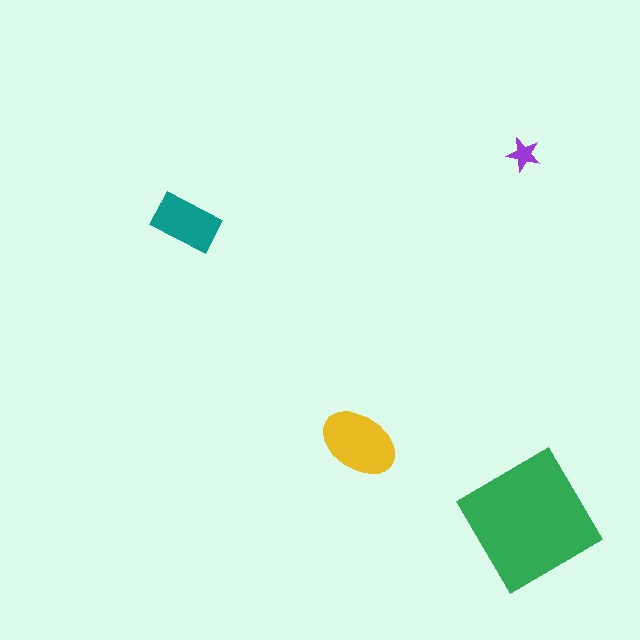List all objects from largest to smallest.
The green diamond, the yellow ellipse, the teal rectangle, the purple star.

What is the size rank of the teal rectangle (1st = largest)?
3rd.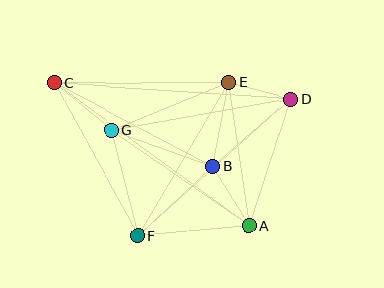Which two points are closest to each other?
Points D and E are closest to each other.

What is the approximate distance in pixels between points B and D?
The distance between B and D is approximately 103 pixels.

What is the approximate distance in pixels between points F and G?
The distance between F and G is approximately 109 pixels.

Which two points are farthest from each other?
Points A and C are farthest from each other.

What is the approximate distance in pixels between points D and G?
The distance between D and G is approximately 182 pixels.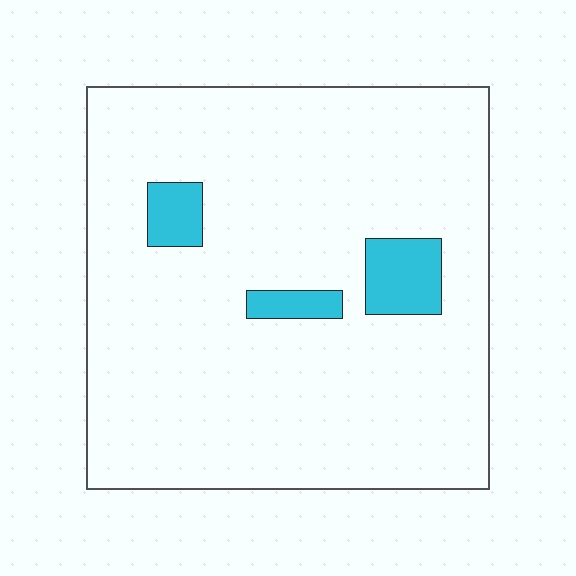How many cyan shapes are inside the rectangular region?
3.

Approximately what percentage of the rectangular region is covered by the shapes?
Approximately 10%.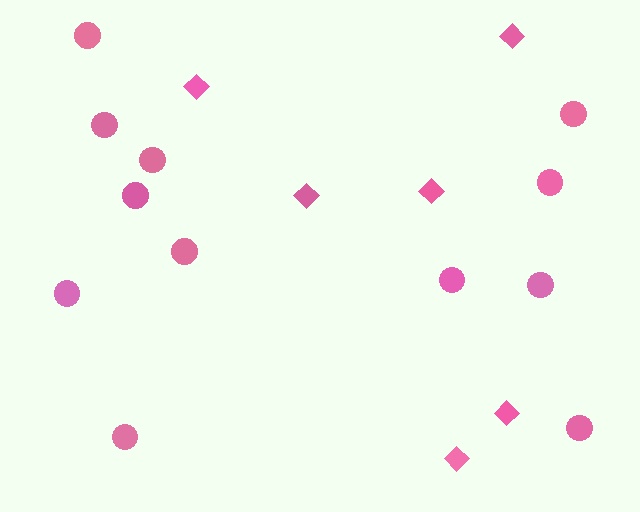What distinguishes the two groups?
There are 2 groups: one group of diamonds (6) and one group of circles (12).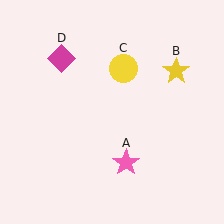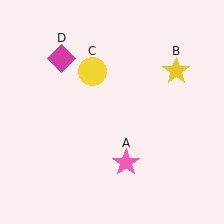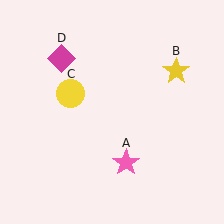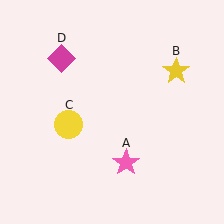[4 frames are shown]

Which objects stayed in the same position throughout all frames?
Pink star (object A) and yellow star (object B) and magenta diamond (object D) remained stationary.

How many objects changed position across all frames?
1 object changed position: yellow circle (object C).